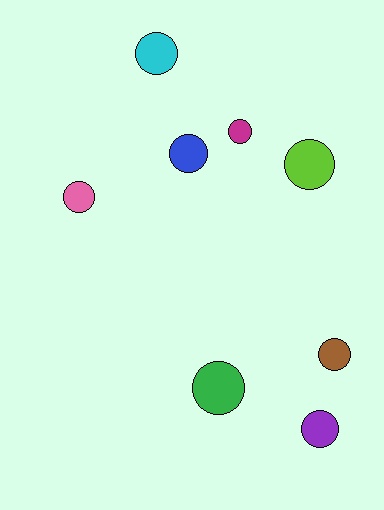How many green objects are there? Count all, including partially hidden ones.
There is 1 green object.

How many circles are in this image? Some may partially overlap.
There are 8 circles.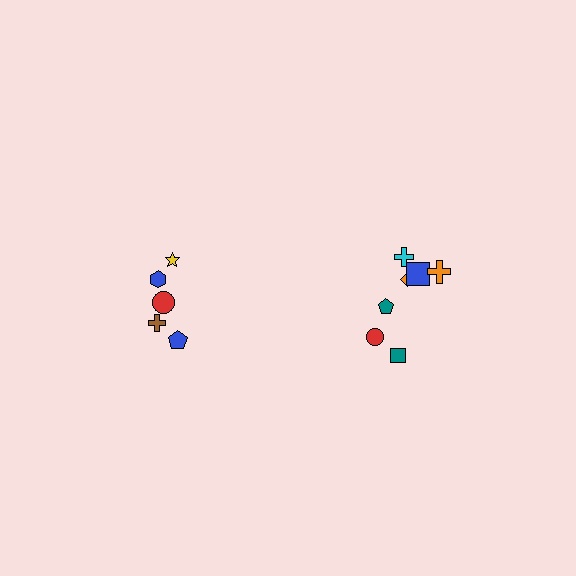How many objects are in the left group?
There are 5 objects.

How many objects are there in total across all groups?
There are 12 objects.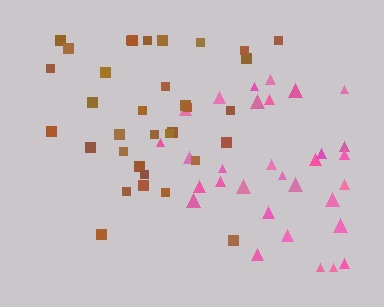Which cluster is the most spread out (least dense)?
Brown.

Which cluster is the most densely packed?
Pink.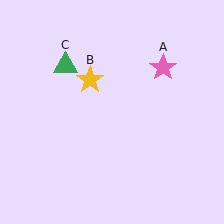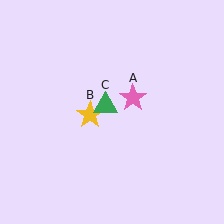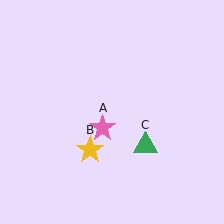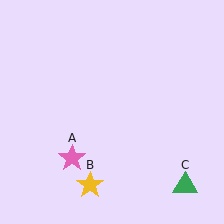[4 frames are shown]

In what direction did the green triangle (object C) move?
The green triangle (object C) moved down and to the right.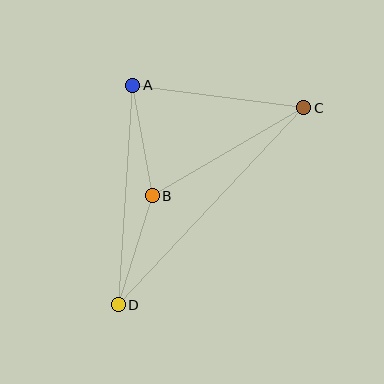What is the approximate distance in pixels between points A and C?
The distance between A and C is approximately 172 pixels.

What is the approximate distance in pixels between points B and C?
The distance between B and C is approximately 175 pixels.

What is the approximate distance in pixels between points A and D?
The distance between A and D is approximately 220 pixels.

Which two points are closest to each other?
Points A and B are closest to each other.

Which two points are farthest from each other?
Points C and D are farthest from each other.